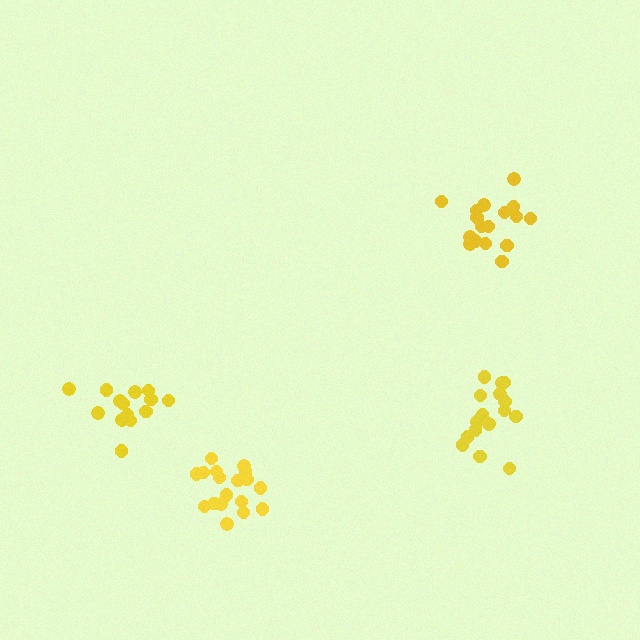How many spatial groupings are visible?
There are 4 spatial groupings.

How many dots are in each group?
Group 1: 18 dots, Group 2: 17 dots, Group 3: 17 dots, Group 4: 14 dots (66 total).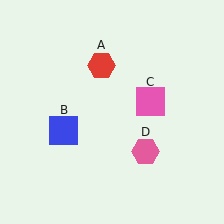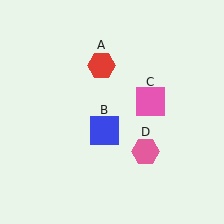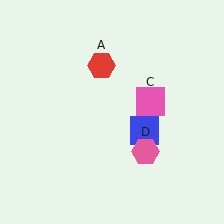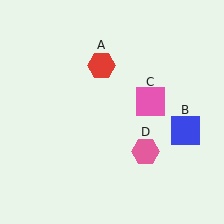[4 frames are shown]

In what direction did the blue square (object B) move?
The blue square (object B) moved right.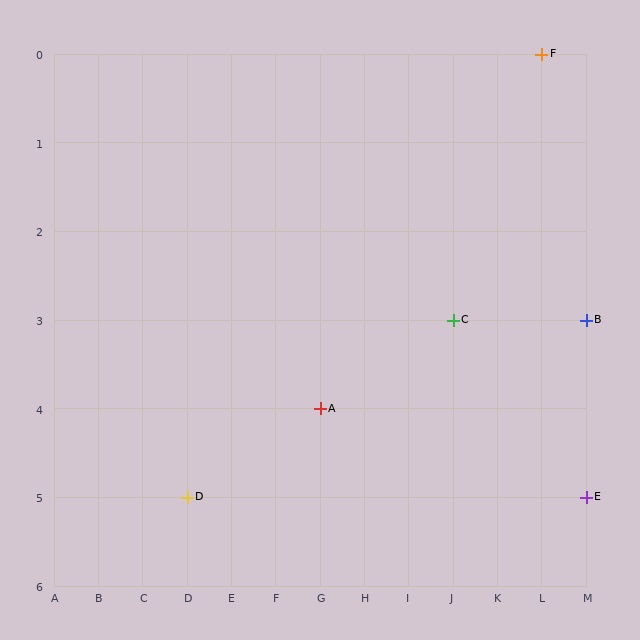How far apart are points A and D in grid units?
Points A and D are 3 columns and 1 row apart (about 3.2 grid units diagonally).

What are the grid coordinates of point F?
Point F is at grid coordinates (L, 0).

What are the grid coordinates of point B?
Point B is at grid coordinates (M, 3).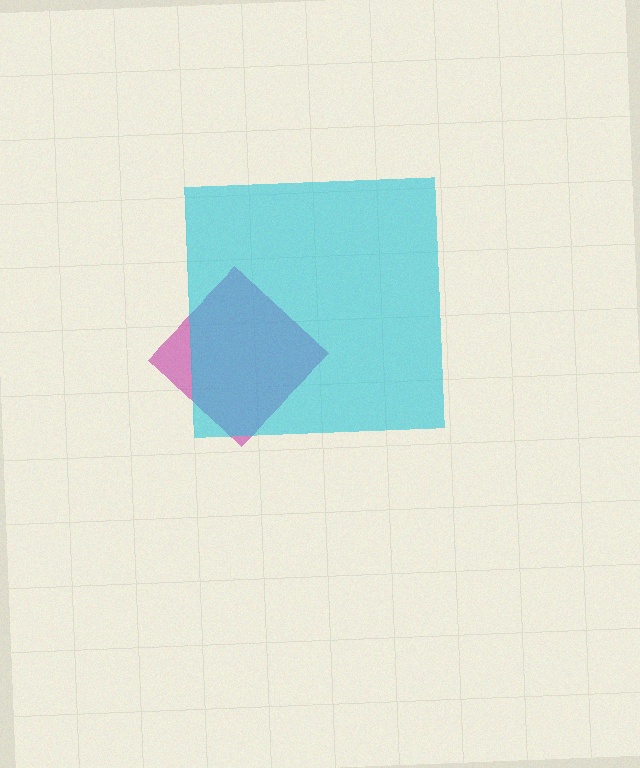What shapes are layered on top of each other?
The layered shapes are: a magenta diamond, a cyan square.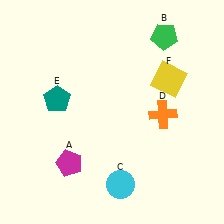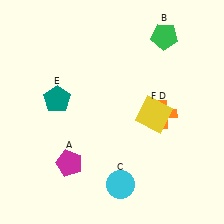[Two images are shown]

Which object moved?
The yellow square (F) moved down.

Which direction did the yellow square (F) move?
The yellow square (F) moved down.